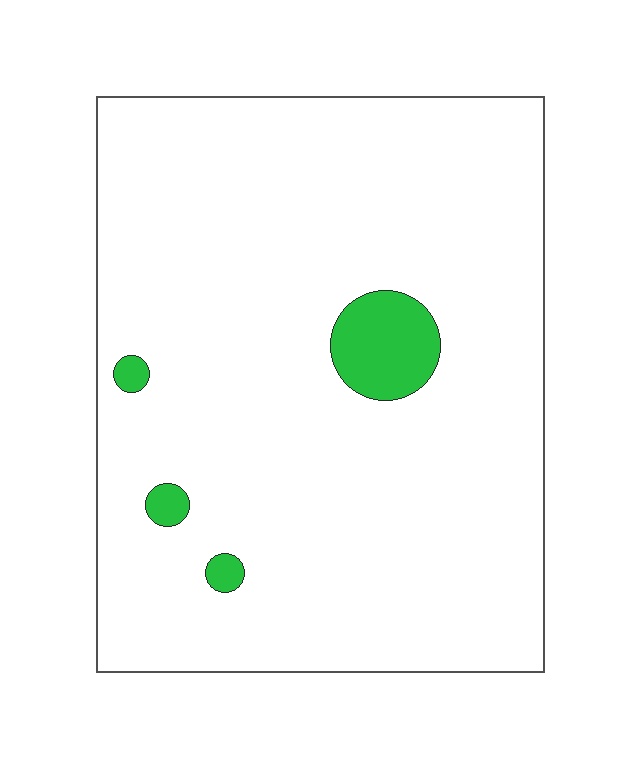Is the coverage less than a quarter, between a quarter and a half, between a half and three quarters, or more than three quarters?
Less than a quarter.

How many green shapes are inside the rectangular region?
4.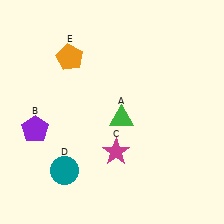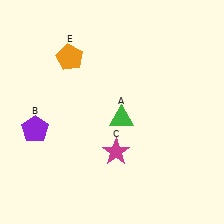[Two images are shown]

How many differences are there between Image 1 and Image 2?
There is 1 difference between the two images.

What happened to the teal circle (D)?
The teal circle (D) was removed in Image 2. It was in the bottom-left area of Image 1.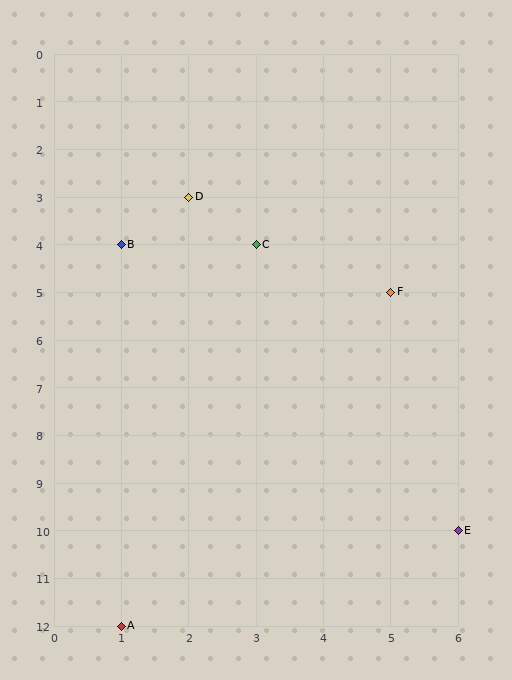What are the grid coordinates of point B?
Point B is at grid coordinates (1, 4).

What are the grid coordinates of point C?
Point C is at grid coordinates (3, 4).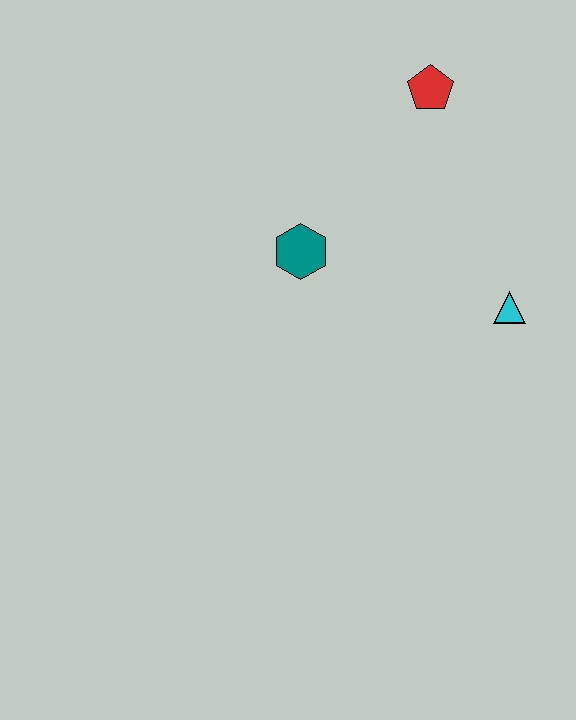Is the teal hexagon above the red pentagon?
No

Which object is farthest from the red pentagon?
The cyan triangle is farthest from the red pentagon.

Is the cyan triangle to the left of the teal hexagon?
No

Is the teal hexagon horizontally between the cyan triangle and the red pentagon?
No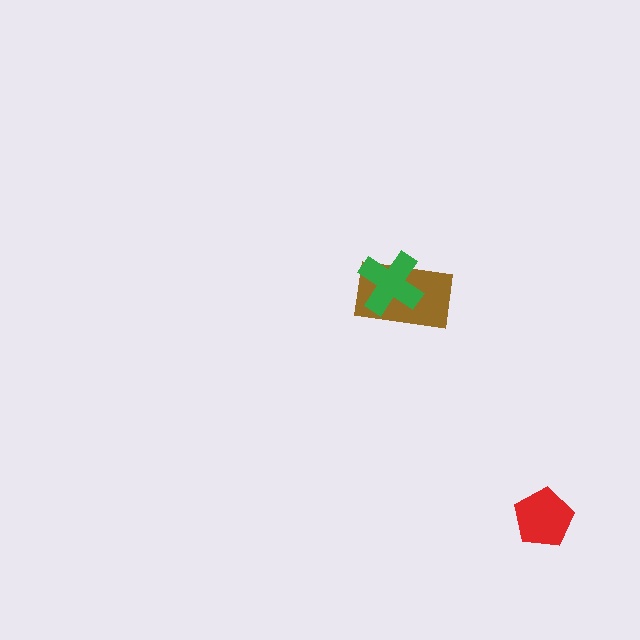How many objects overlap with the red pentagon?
0 objects overlap with the red pentagon.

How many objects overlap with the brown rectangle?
1 object overlaps with the brown rectangle.